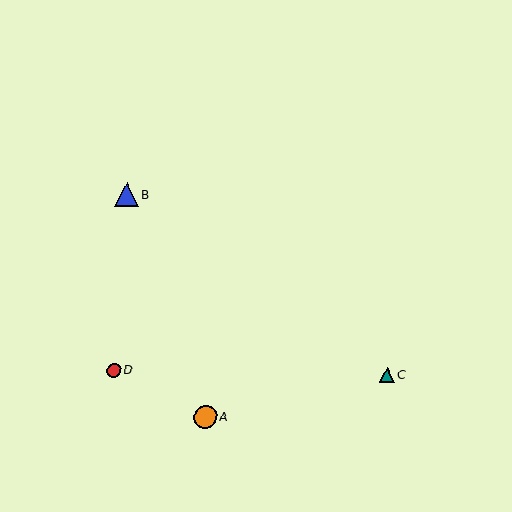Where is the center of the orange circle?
The center of the orange circle is at (205, 417).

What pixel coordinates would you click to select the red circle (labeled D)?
Click at (114, 370) to select the red circle D.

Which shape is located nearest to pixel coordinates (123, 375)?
The red circle (labeled D) at (114, 370) is nearest to that location.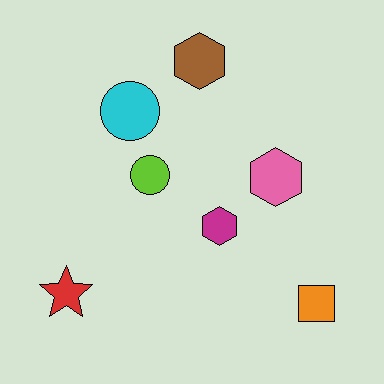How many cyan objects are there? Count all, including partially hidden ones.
There is 1 cyan object.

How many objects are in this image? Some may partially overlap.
There are 7 objects.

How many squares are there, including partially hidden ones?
There is 1 square.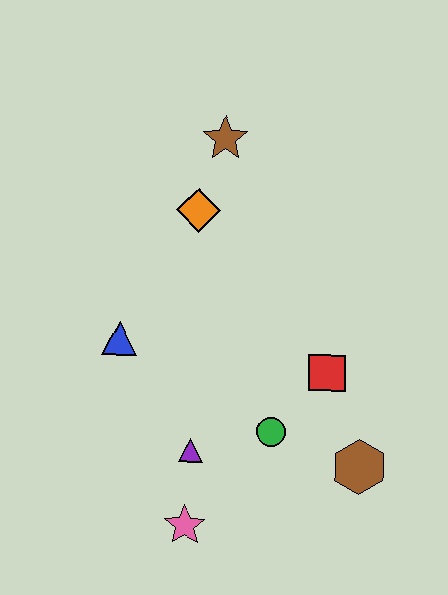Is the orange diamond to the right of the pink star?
Yes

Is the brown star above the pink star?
Yes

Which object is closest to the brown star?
The orange diamond is closest to the brown star.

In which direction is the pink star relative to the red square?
The pink star is below the red square.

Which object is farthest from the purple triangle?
The brown star is farthest from the purple triangle.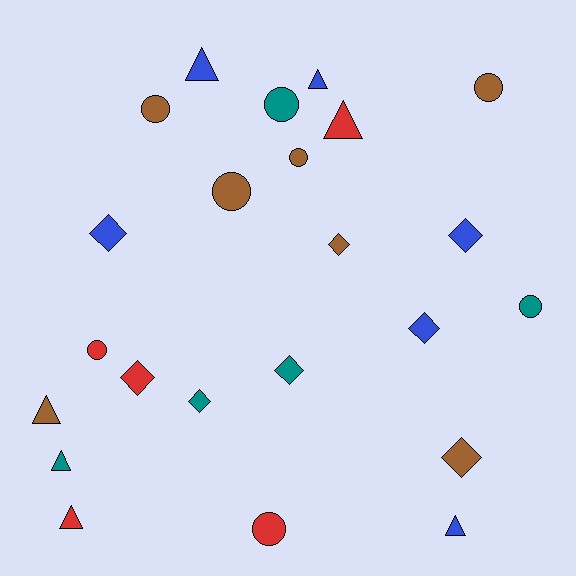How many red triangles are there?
There are 2 red triangles.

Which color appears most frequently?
Brown, with 7 objects.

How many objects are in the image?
There are 23 objects.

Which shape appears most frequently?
Diamond, with 8 objects.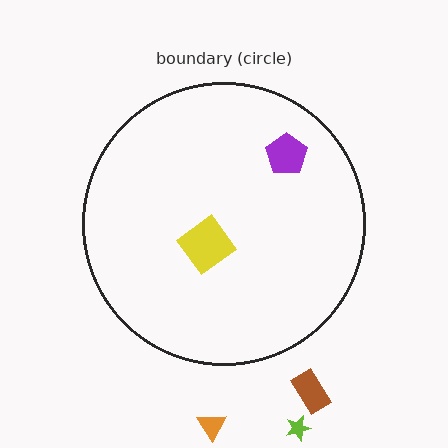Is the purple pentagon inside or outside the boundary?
Inside.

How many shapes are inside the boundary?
2 inside, 3 outside.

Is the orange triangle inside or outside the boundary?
Outside.